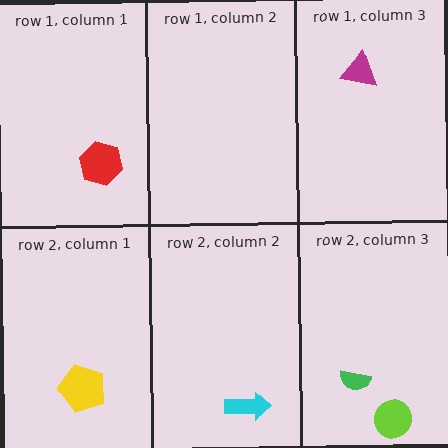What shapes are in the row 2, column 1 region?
The yellow pentagon.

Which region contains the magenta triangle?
The row 1, column 3 region.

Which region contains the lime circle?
The row 2, column 3 region.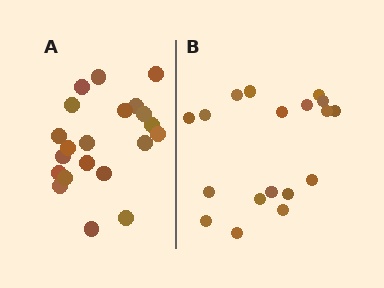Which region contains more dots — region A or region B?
Region A (the left region) has more dots.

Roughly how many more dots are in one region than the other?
Region A has just a few more — roughly 2 or 3 more dots than region B.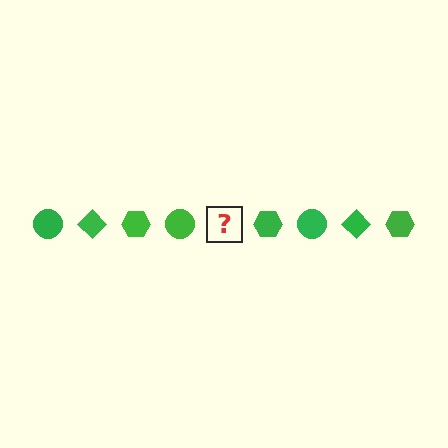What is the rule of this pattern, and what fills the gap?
The rule is that the pattern cycles through circle, diamond, hexagon shapes in green. The gap should be filled with a green diamond.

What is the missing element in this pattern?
The missing element is a green diamond.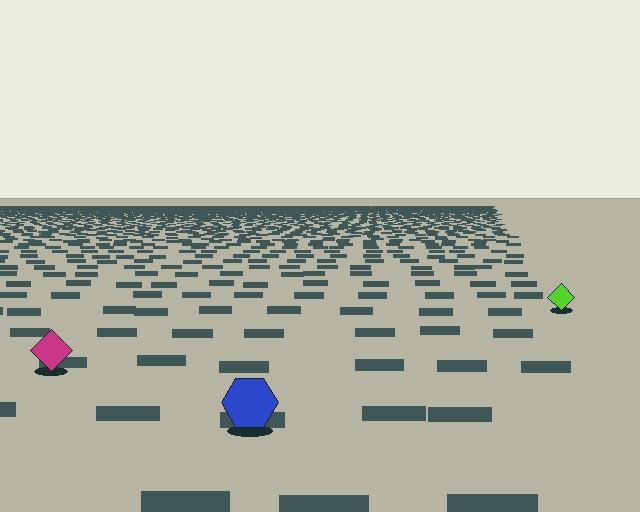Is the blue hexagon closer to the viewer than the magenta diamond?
Yes. The blue hexagon is closer — you can tell from the texture gradient: the ground texture is coarser near it.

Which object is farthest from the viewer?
The lime diamond is farthest from the viewer. It appears smaller and the ground texture around it is denser.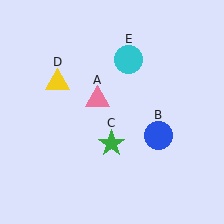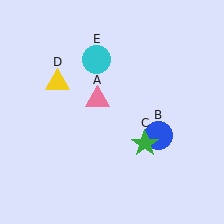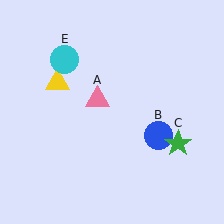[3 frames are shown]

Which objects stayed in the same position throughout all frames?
Pink triangle (object A) and blue circle (object B) and yellow triangle (object D) remained stationary.